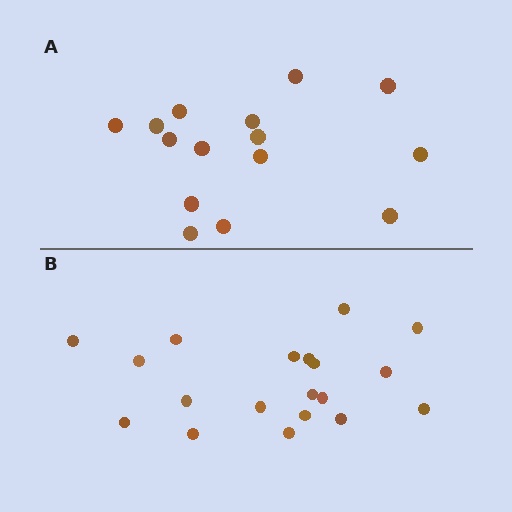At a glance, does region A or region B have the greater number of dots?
Region B (the bottom region) has more dots.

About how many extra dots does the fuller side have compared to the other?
Region B has about 4 more dots than region A.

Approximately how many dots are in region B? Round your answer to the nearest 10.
About 20 dots. (The exact count is 19, which rounds to 20.)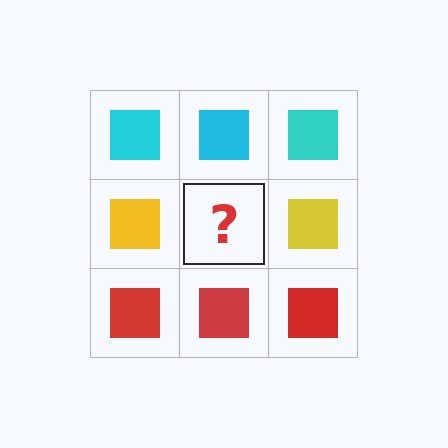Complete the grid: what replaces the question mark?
The question mark should be replaced with a yellow square.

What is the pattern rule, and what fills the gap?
The rule is that each row has a consistent color. The gap should be filled with a yellow square.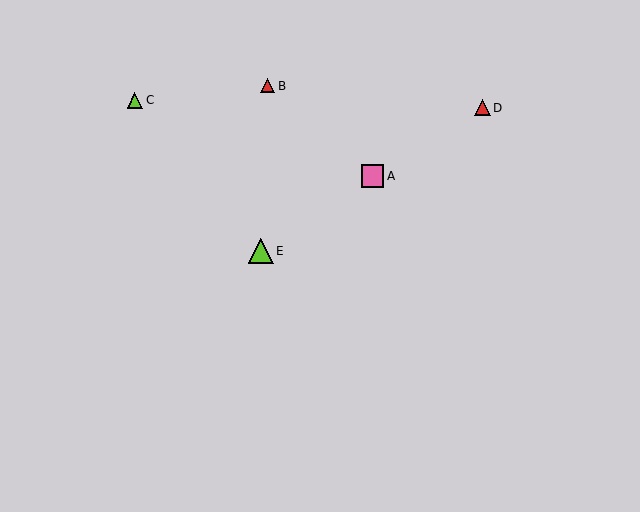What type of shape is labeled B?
Shape B is a red triangle.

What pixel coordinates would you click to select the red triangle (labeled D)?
Click at (483, 108) to select the red triangle D.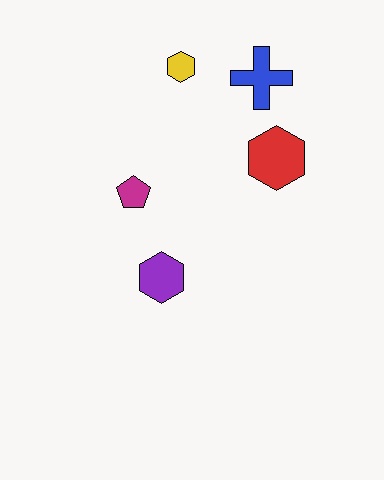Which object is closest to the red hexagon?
The blue cross is closest to the red hexagon.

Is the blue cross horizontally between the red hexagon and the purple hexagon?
Yes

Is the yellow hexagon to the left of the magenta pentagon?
No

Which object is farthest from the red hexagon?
The purple hexagon is farthest from the red hexagon.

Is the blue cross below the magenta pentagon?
No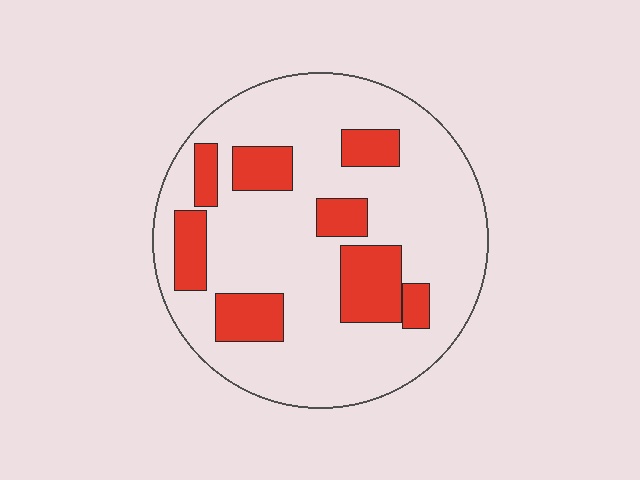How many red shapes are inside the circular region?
8.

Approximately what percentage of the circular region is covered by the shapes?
Approximately 25%.